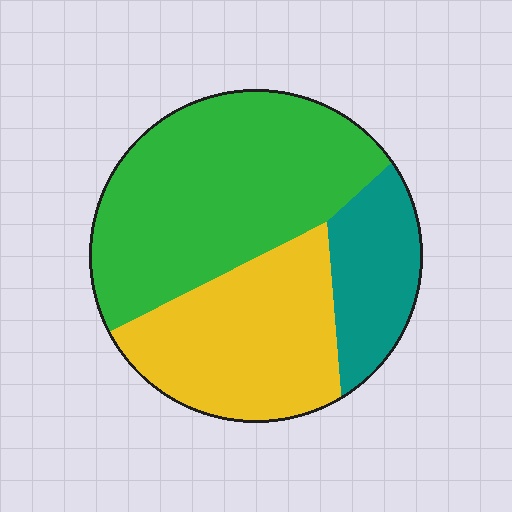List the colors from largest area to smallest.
From largest to smallest: green, yellow, teal.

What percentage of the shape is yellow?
Yellow takes up between a sixth and a third of the shape.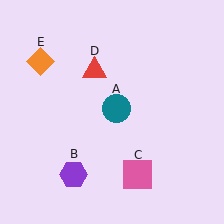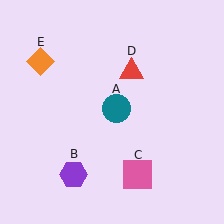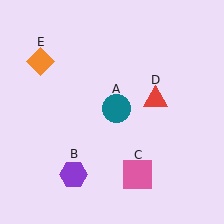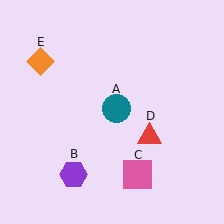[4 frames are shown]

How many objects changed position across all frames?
1 object changed position: red triangle (object D).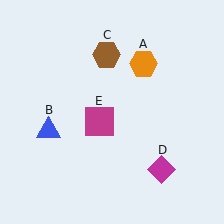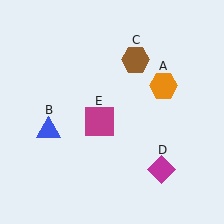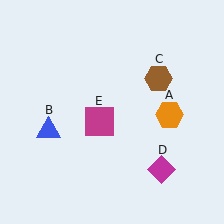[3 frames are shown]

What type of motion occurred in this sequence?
The orange hexagon (object A), brown hexagon (object C) rotated clockwise around the center of the scene.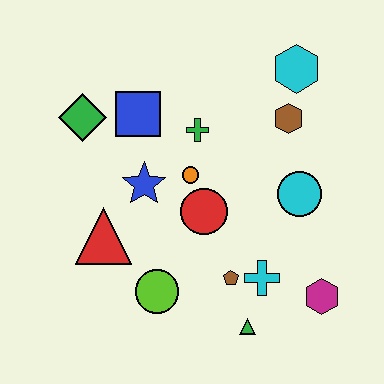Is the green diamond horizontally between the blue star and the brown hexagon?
No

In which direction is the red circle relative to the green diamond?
The red circle is to the right of the green diamond.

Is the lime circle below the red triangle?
Yes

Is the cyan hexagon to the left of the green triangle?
No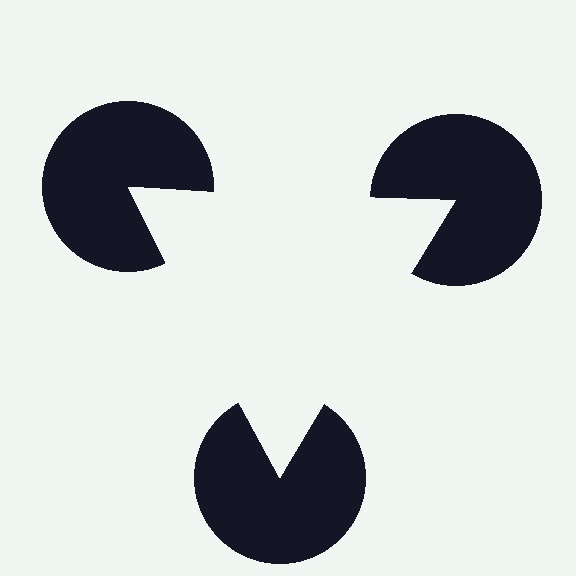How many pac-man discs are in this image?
There are 3 — one at each vertex of the illusory triangle.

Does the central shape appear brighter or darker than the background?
It typically appears slightly brighter than the background, even though no actual brightness change is drawn.